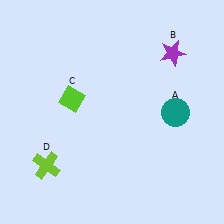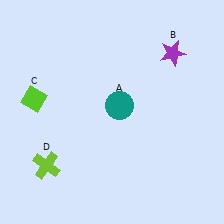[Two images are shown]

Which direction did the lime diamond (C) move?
The lime diamond (C) moved left.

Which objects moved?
The objects that moved are: the teal circle (A), the lime diamond (C).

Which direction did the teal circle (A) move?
The teal circle (A) moved left.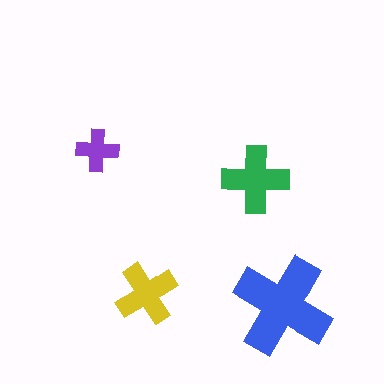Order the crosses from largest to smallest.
the blue one, the green one, the yellow one, the purple one.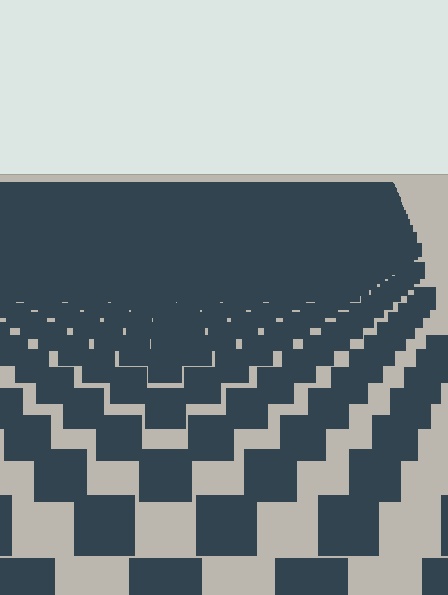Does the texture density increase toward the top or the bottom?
Density increases toward the top.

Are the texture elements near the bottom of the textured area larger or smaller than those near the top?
Larger. Near the bottom, elements are closer to the viewer and appear at a bigger on-screen size.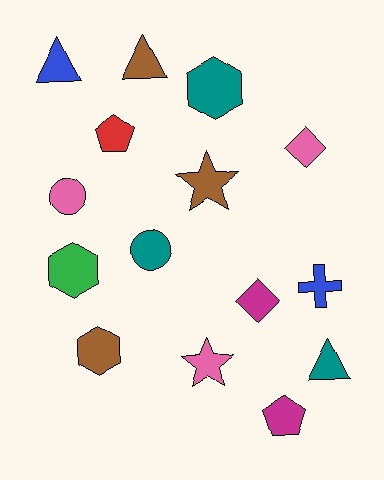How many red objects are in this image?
There is 1 red object.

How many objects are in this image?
There are 15 objects.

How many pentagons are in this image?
There are 2 pentagons.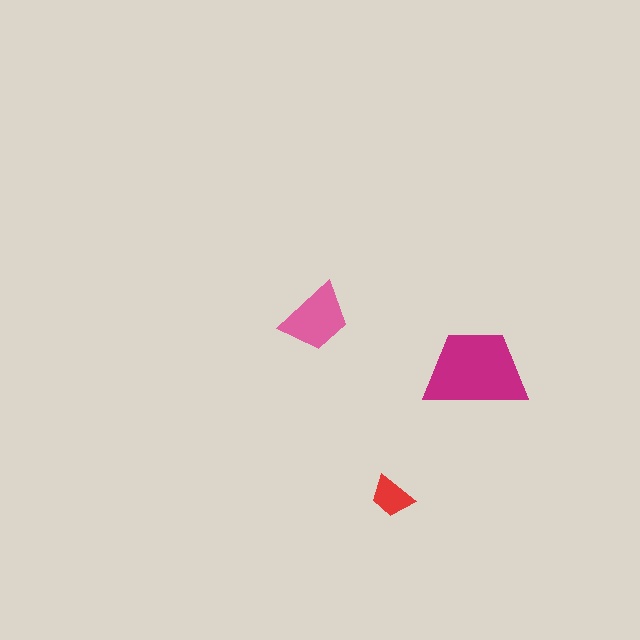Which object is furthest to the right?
The magenta trapezoid is rightmost.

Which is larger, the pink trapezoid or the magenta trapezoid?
The magenta one.